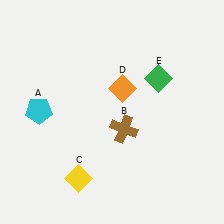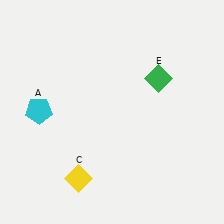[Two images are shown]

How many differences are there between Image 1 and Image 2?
There are 2 differences between the two images.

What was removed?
The brown cross (B), the orange diamond (D) were removed in Image 2.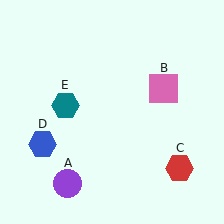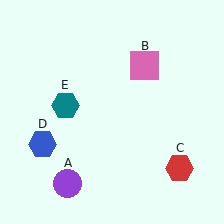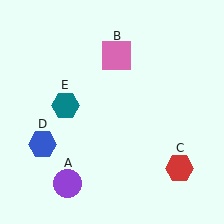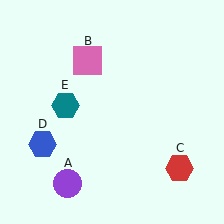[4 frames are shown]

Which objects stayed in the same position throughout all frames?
Purple circle (object A) and red hexagon (object C) and blue hexagon (object D) and teal hexagon (object E) remained stationary.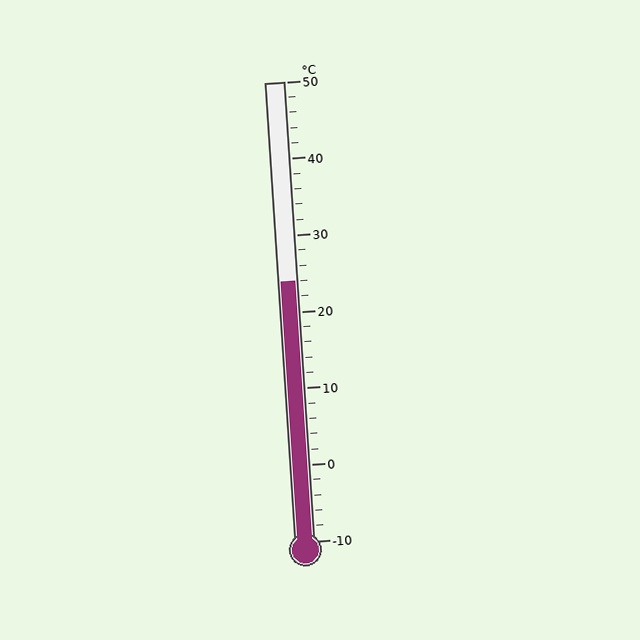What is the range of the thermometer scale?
The thermometer scale ranges from -10°C to 50°C.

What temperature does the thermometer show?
The thermometer shows approximately 24°C.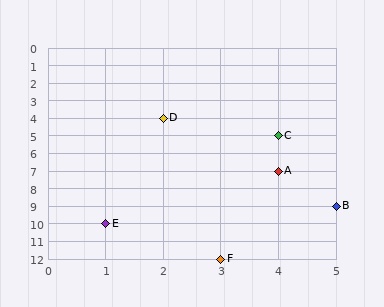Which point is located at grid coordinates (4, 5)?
Point C is at (4, 5).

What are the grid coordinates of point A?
Point A is at grid coordinates (4, 7).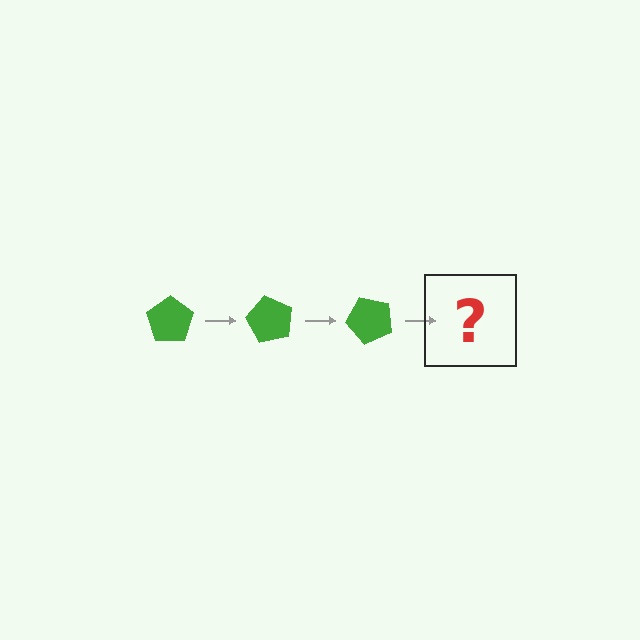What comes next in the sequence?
The next element should be a green pentagon rotated 180 degrees.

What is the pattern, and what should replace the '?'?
The pattern is that the pentagon rotates 60 degrees each step. The '?' should be a green pentagon rotated 180 degrees.